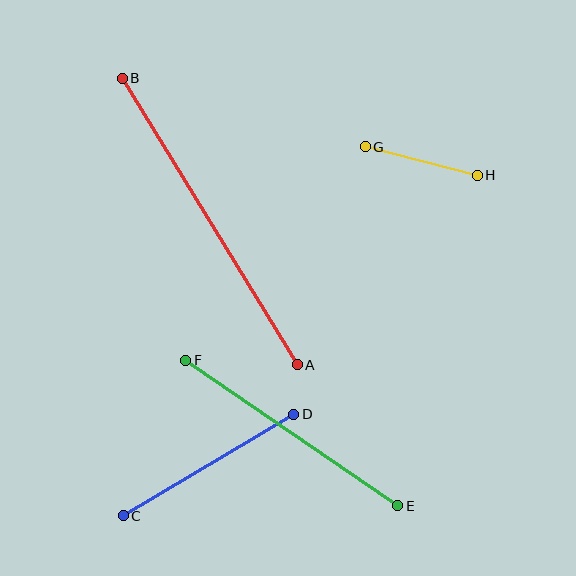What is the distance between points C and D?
The distance is approximately 198 pixels.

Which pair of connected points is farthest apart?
Points A and B are farthest apart.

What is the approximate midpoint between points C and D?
The midpoint is at approximately (209, 465) pixels.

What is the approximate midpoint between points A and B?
The midpoint is at approximately (210, 222) pixels.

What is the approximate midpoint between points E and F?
The midpoint is at approximately (292, 433) pixels.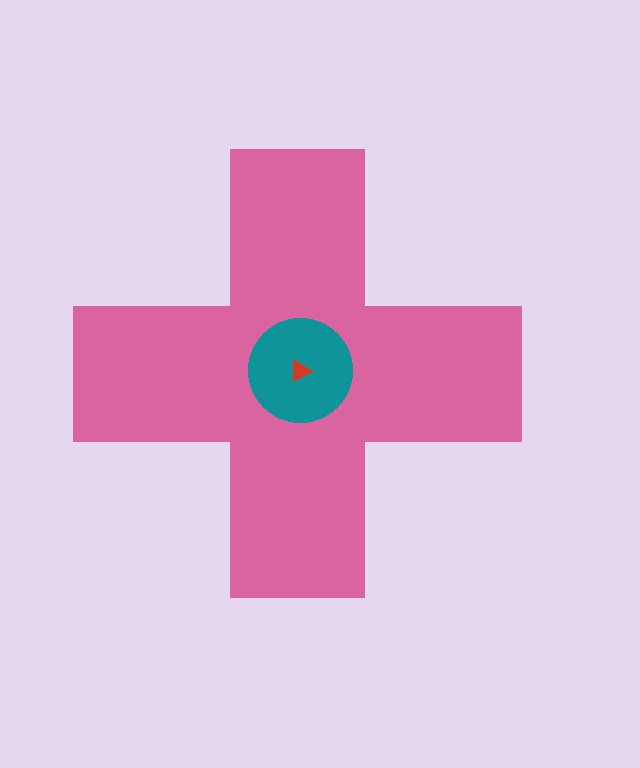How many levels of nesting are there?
3.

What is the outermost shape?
The pink cross.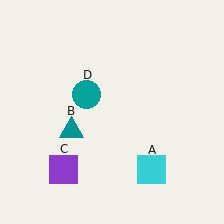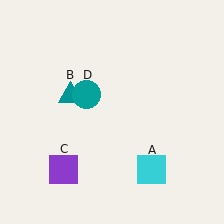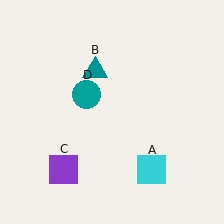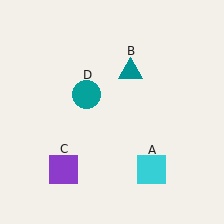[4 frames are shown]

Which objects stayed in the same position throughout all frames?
Cyan square (object A) and purple square (object C) and teal circle (object D) remained stationary.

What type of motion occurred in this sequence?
The teal triangle (object B) rotated clockwise around the center of the scene.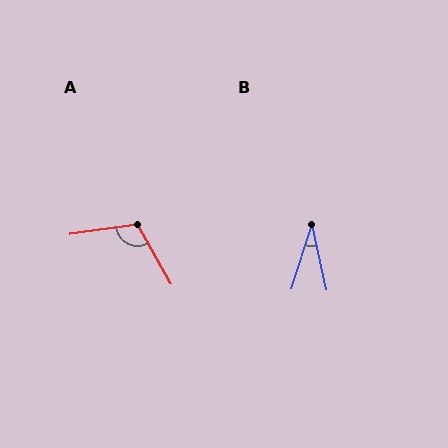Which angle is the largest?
A, at approximately 111 degrees.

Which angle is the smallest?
B, at approximately 31 degrees.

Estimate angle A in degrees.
Approximately 111 degrees.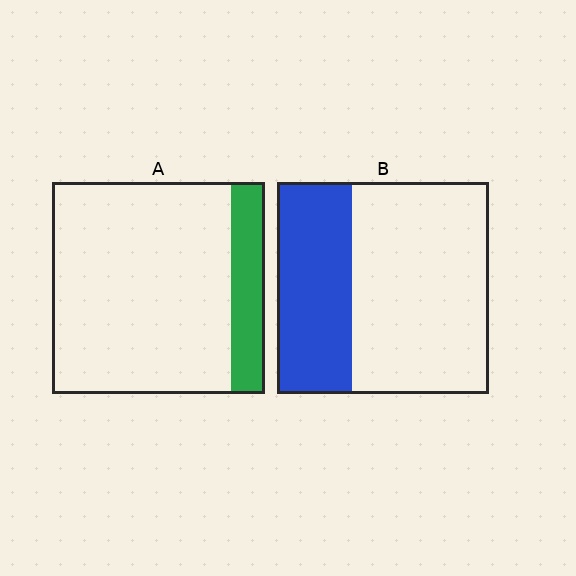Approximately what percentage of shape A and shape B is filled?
A is approximately 15% and B is approximately 35%.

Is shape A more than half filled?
No.